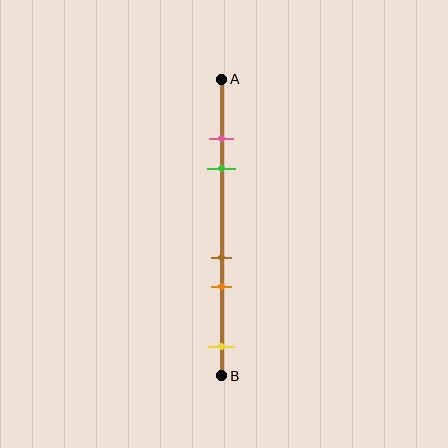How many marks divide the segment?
There are 5 marks dividing the segment.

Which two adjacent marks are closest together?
The pink and green marks are the closest adjacent pair.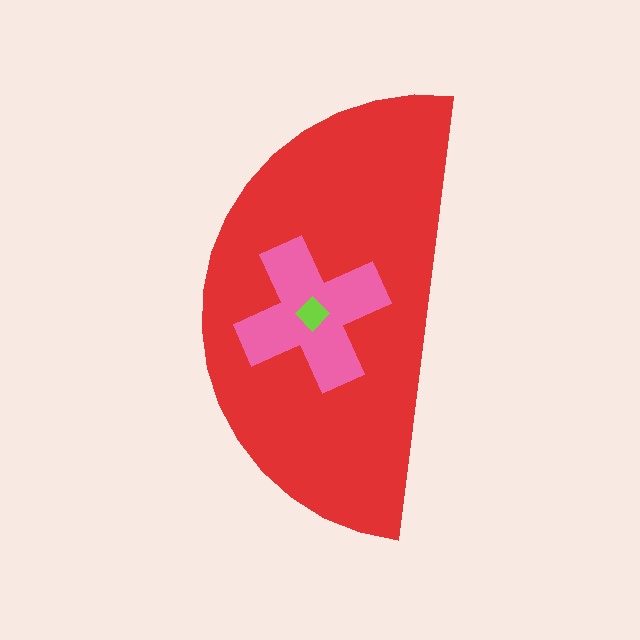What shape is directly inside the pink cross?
The lime diamond.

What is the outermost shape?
The red semicircle.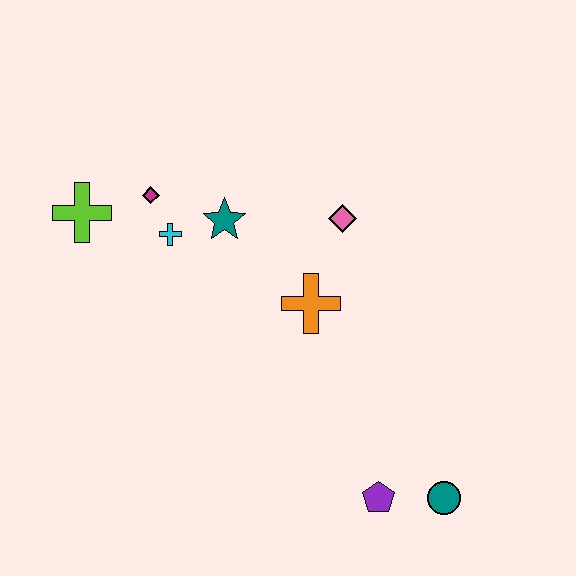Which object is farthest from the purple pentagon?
The lime cross is farthest from the purple pentagon.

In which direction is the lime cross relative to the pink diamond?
The lime cross is to the left of the pink diamond.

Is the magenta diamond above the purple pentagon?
Yes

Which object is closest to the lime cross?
The magenta diamond is closest to the lime cross.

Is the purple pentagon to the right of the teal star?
Yes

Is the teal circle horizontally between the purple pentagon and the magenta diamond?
No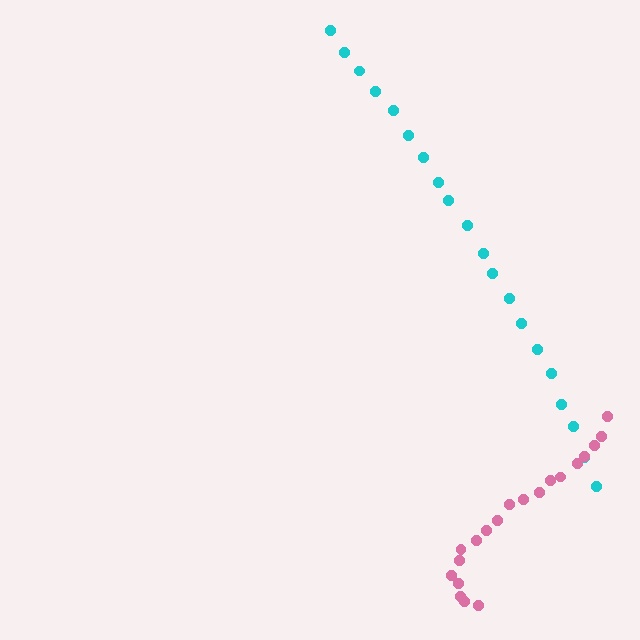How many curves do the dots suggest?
There are 2 distinct paths.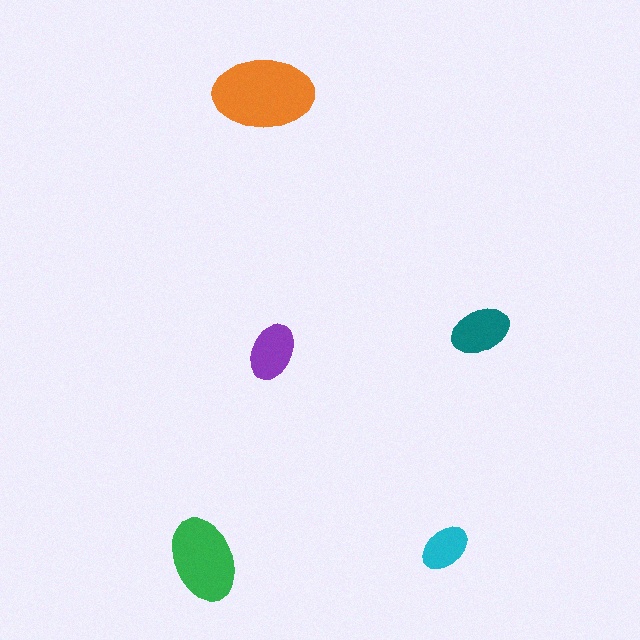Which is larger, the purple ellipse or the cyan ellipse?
The purple one.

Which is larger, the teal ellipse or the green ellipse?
The green one.